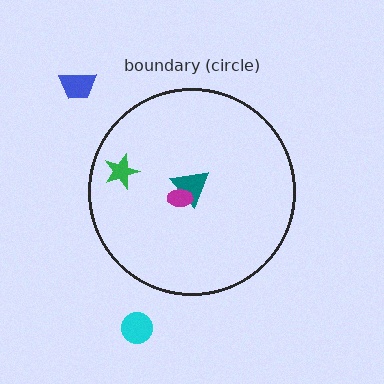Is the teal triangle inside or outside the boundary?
Inside.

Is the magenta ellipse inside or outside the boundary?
Inside.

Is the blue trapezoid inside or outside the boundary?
Outside.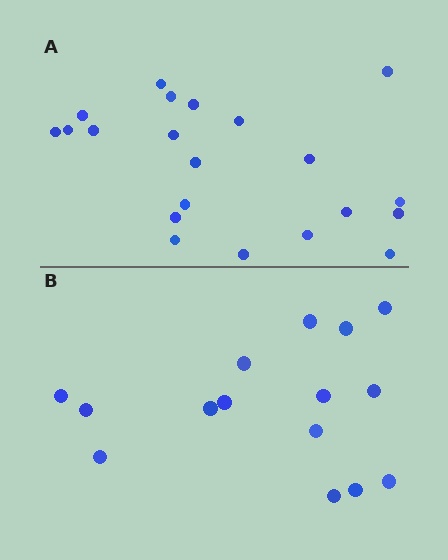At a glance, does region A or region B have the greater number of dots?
Region A (the top region) has more dots.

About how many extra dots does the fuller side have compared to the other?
Region A has about 6 more dots than region B.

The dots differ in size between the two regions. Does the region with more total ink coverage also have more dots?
No. Region B has more total ink coverage because its dots are larger, but region A actually contains more individual dots. Total area can be misleading — the number of items is what matters here.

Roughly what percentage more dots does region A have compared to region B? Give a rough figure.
About 40% more.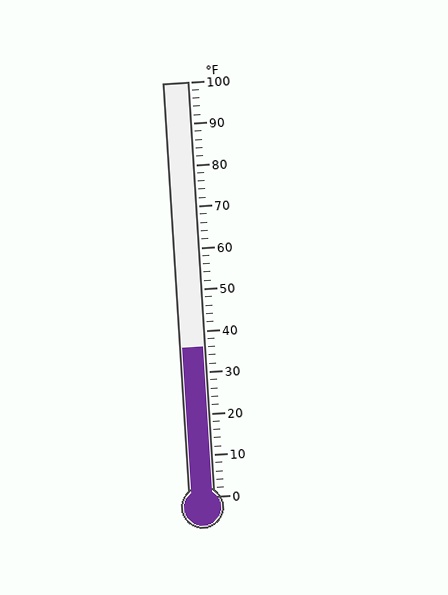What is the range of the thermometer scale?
The thermometer scale ranges from 0°F to 100°F.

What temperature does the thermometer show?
The thermometer shows approximately 36°F.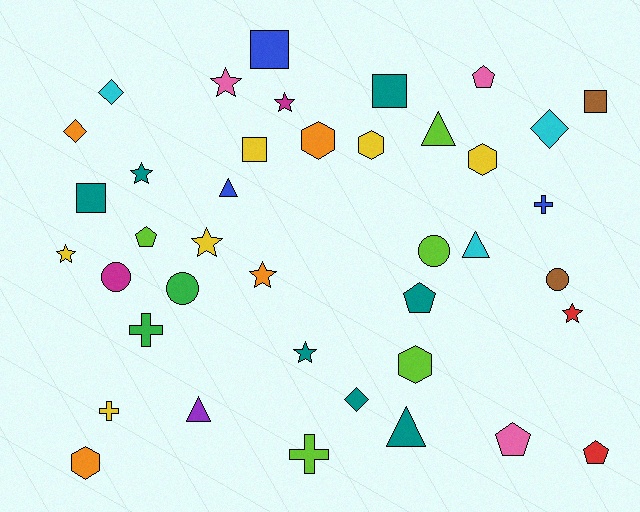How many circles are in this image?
There are 4 circles.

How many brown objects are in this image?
There are 2 brown objects.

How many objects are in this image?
There are 40 objects.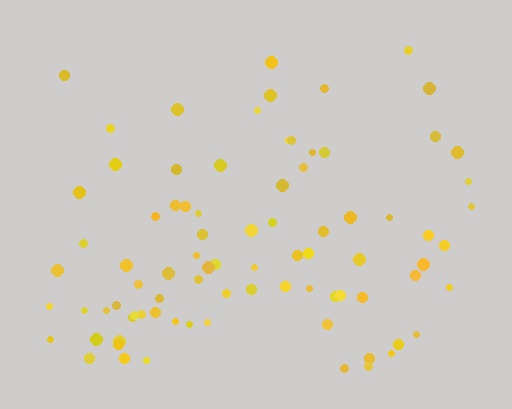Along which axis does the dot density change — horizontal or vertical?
Vertical.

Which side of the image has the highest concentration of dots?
The bottom.